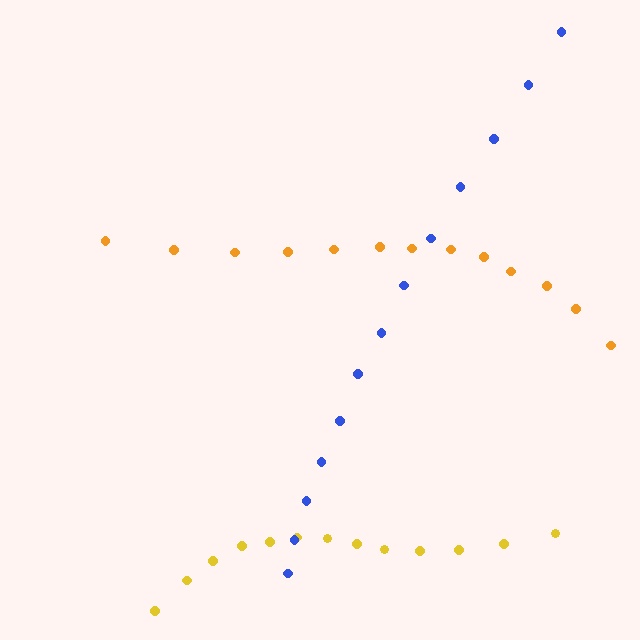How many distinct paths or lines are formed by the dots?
There are 3 distinct paths.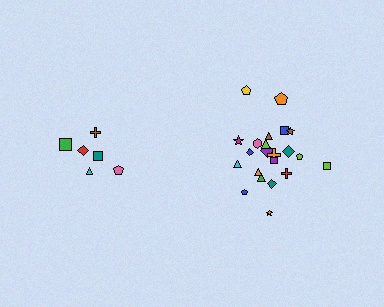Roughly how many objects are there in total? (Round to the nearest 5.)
Roughly 30 objects in total.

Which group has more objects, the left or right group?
The right group.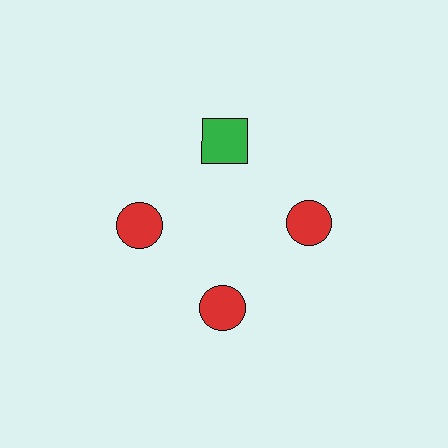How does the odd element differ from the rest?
It differs in both color (green instead of red) and shape (square instead of circle).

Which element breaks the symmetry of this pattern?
The green square at roughly the 12 o'clock position breaks the symmetry. All other shapes are red circles.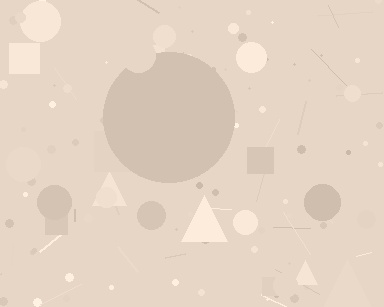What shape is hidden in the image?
A circle is hidden in the image.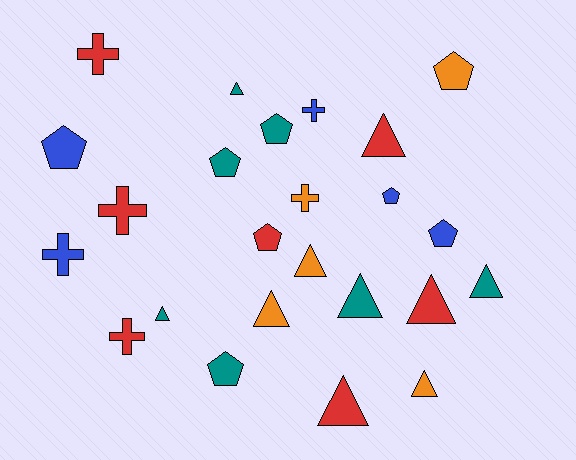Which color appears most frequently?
Teal, with 7 objects.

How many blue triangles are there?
There are no blue triangles.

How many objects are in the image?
There are 24 objects.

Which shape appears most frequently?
Triangle, with 10 objects.